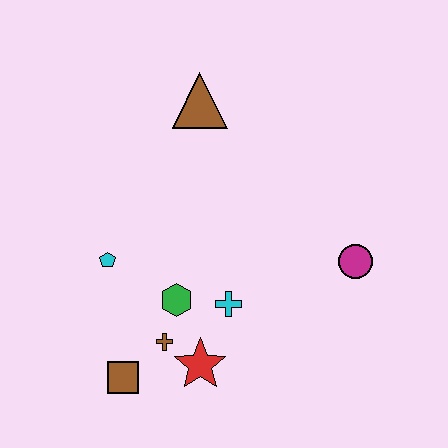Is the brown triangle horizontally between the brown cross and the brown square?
No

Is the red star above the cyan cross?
No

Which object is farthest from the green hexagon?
The brown triangle is farthest from the green hexagon.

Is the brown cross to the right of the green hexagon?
No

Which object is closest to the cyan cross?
The green hexagon is closest to the cyan cross.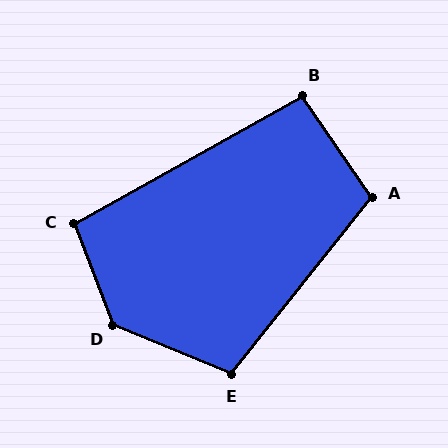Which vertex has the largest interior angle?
D, at approximately 133 degrees.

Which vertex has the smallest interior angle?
B, at approximately 95 degrees.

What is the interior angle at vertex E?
Approximately 106 degrees (obtuse).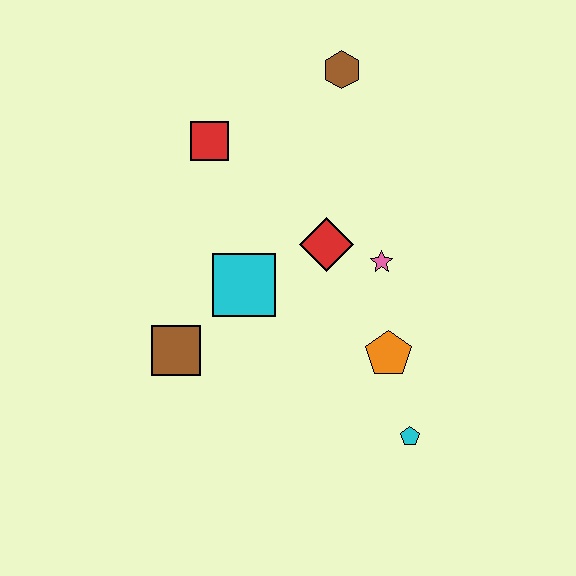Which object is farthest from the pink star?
The brown square is farthest from the pink star.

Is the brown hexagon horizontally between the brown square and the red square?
No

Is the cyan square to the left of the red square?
No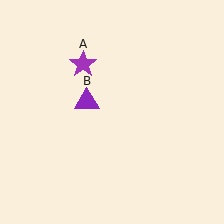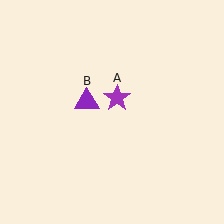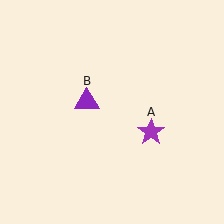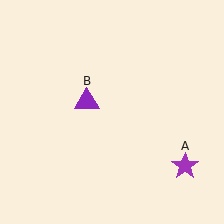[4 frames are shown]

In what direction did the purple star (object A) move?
The purple star (object A) moved down and to the right.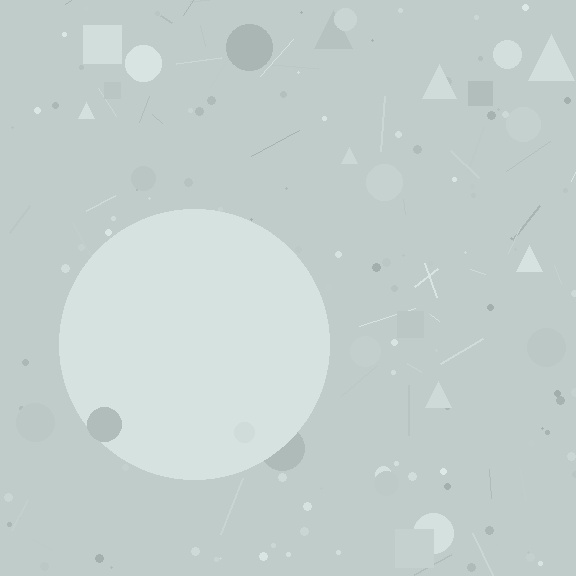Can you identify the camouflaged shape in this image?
The camouflaged shape is a circle.